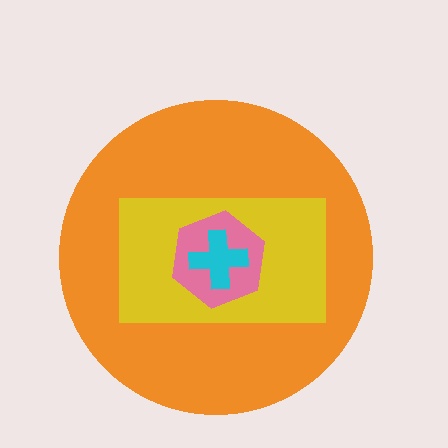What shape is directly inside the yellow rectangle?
The pink hexagon.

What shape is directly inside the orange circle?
The yellow rectangle.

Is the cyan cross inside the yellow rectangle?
Yes.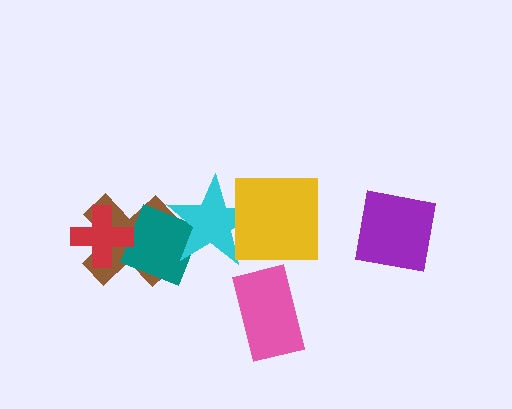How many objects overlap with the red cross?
2 objects overlap with the red cross.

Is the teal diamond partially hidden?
Yes, it is partially covered by another shape.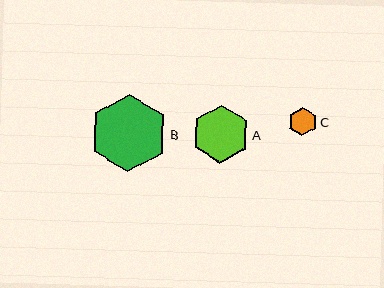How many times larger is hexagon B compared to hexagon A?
Hexagon B is approximately 1.3 times the size of hexagon A.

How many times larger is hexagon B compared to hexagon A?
Hexagon B is approximately 1.3 times the size of hexagon A.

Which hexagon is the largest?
Hexagon B is the largest with a size of approximately 77 pixels.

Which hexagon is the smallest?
Hexagon C is the smallest with a size of approximately 28 pixels.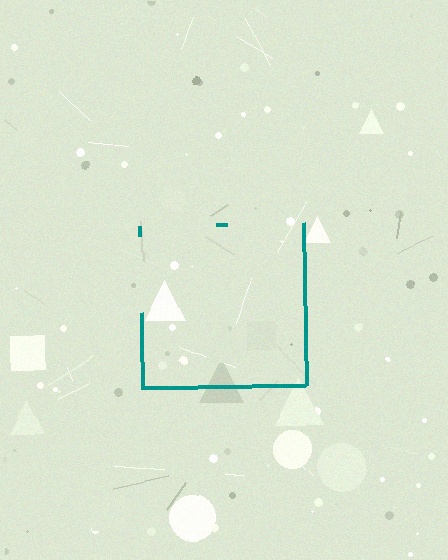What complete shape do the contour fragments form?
The contour fragments form a square.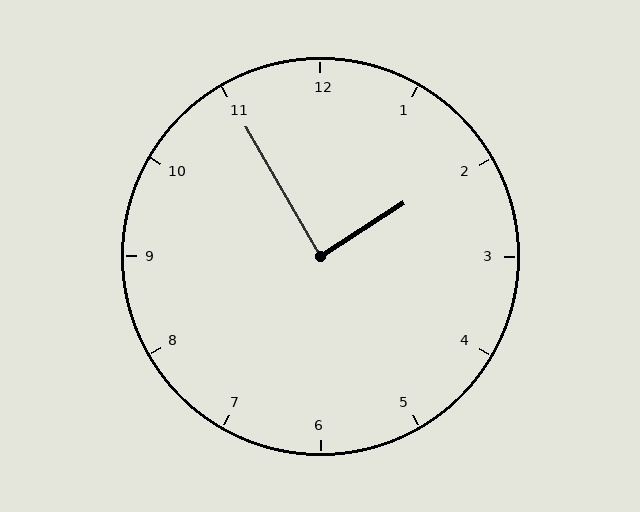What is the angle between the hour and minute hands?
Approximately 88 degrees.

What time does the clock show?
1:55.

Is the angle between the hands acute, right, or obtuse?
It is right.